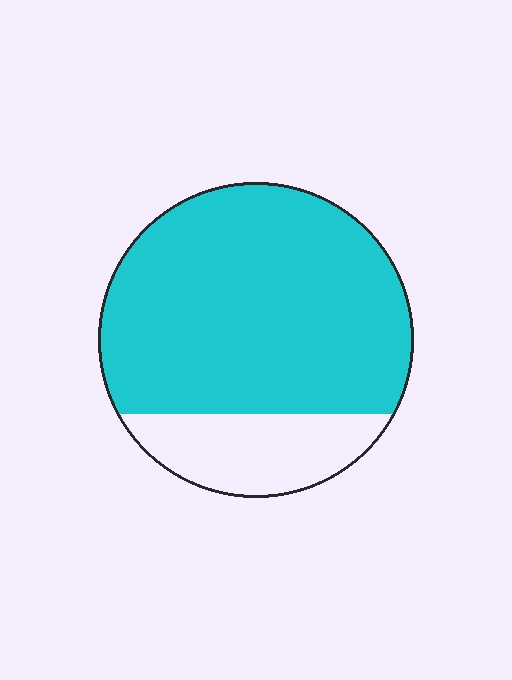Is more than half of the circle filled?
Yes.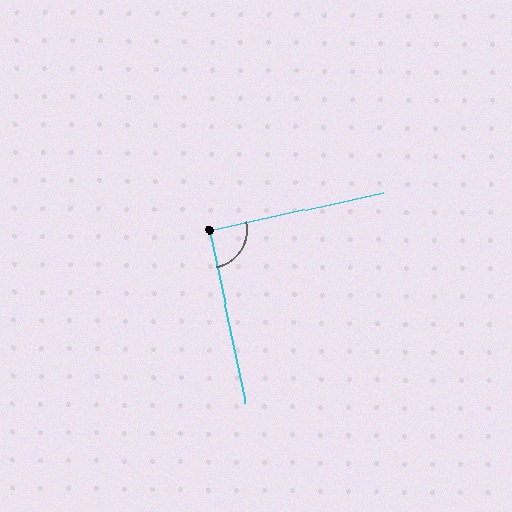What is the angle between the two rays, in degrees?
Approximately 91 degrees.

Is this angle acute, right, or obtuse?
It is approximately a right angle.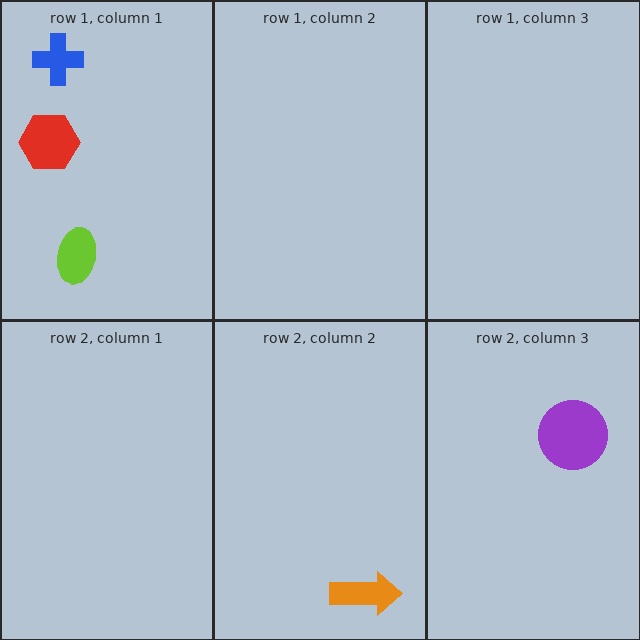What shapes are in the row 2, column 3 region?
The purple circle.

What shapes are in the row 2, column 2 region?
The orange arrow.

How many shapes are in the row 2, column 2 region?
1.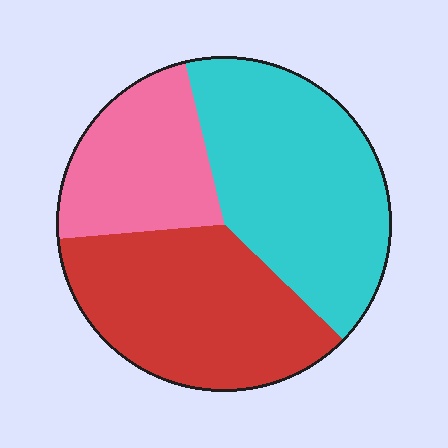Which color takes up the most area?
Cyan, at roughly 40%.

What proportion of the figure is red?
Red covers about 35% of the figure.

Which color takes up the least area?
Pink, at roughly 25%.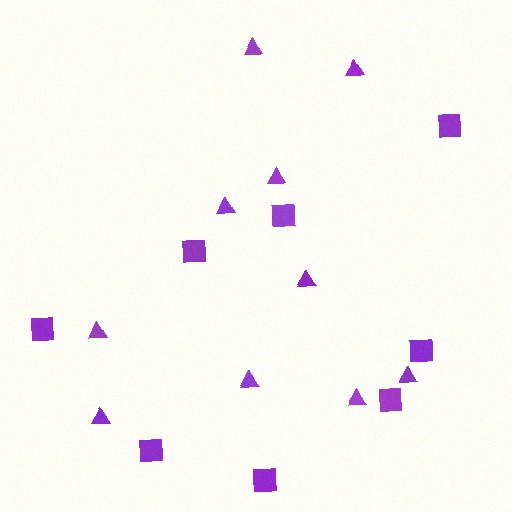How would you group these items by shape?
There are 2 groups: one group of triangles (10) and one group of squares (8).